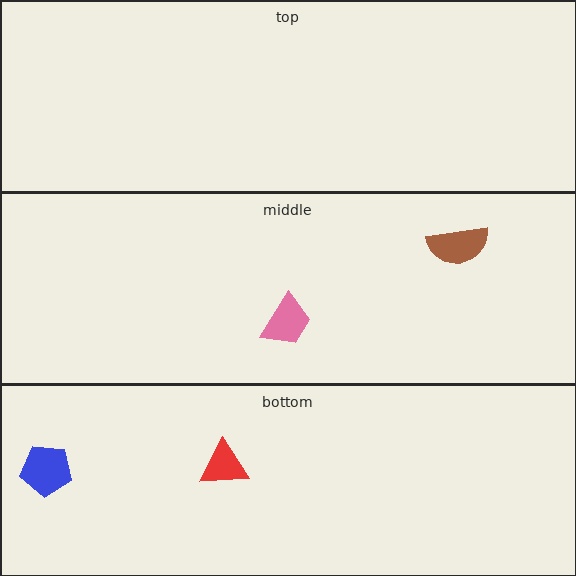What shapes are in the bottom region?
The red triangle, the blue pentagon.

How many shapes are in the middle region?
2.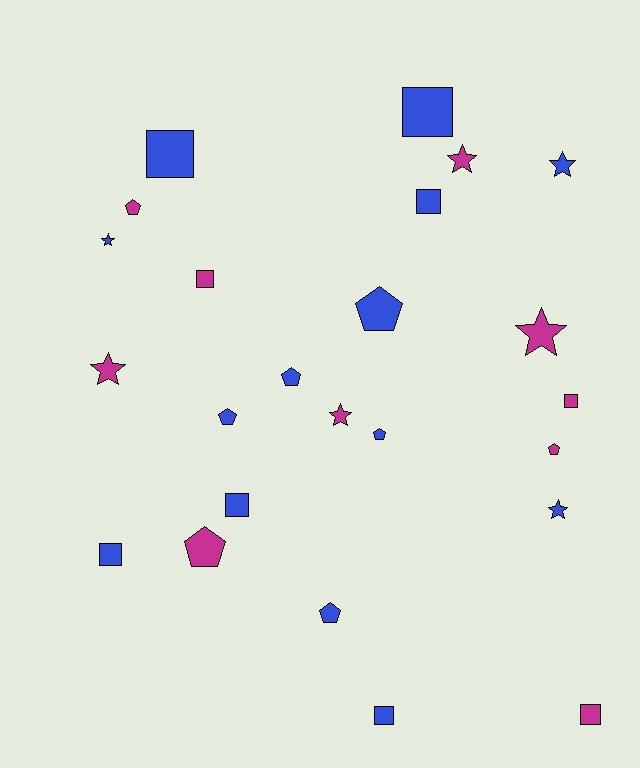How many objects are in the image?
There are 24 objects.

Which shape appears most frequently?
Square, with 9 objects.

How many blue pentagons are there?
There are 5 blue pentagons.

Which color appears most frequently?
Blue, with 14 objects.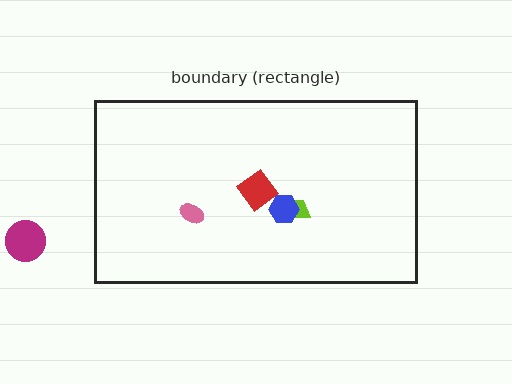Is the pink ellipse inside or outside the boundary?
Inside.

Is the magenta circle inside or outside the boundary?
Outside.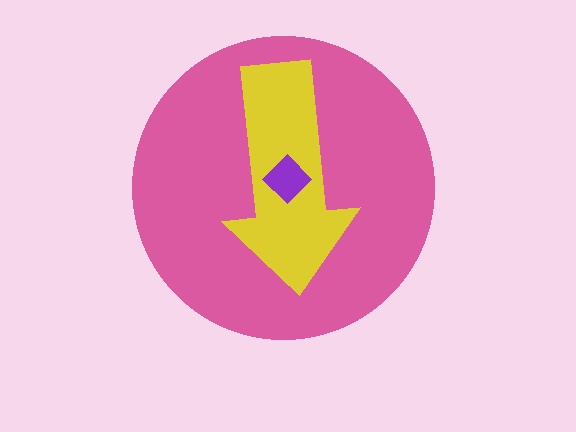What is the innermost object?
The purple diamond.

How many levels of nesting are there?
3.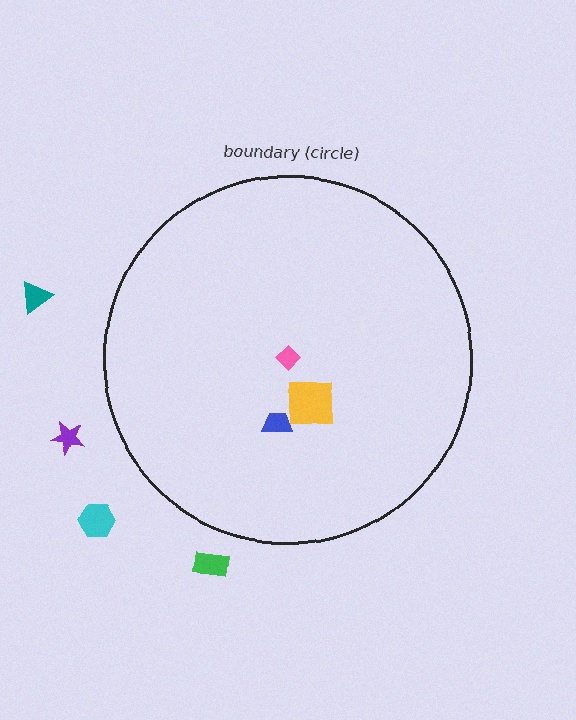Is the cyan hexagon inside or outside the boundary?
Outside.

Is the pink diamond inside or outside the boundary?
Inside.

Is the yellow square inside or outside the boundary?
Inside.